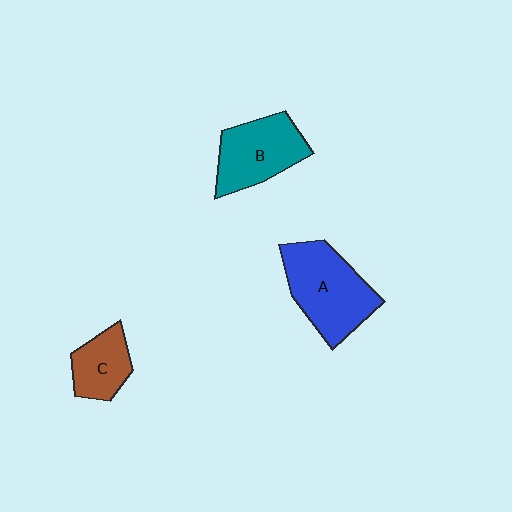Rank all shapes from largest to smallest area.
From largest to smallest: A (blue), B (teal), C (brown).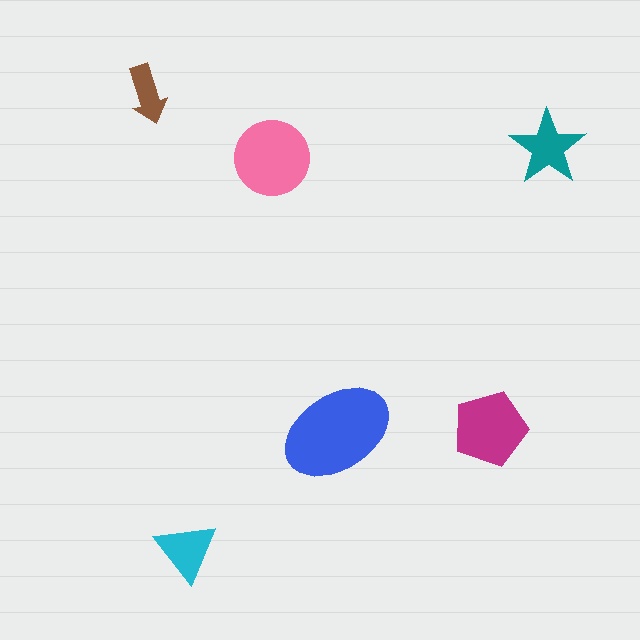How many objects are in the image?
There are 6 objects in the image.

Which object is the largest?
The blue ellipse.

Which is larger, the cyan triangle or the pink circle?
The pink circle.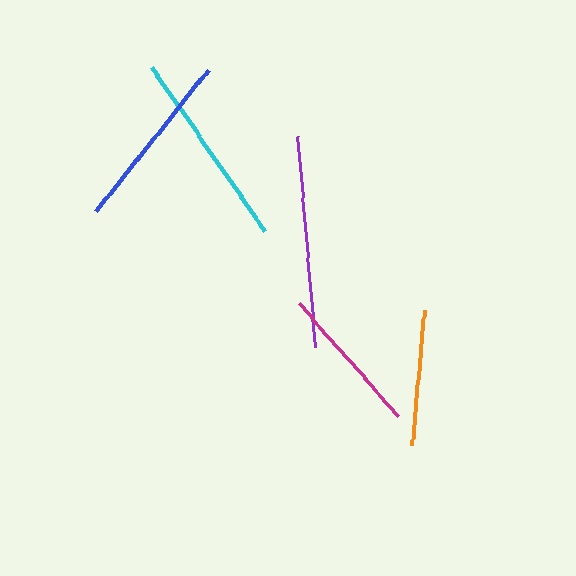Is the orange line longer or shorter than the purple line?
The purple line is longer than the orange line.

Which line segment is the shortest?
The orange line is the shortest at approximately 135 pixels.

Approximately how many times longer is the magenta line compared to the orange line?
The magenta line is approximately 1.1 times the length of the orange line.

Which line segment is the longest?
The purple line is the longest at approximately 211 pixels.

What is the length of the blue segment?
The blue segment is approximately 180 pixels long.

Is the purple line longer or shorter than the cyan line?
The purple line is longer than the cyan line.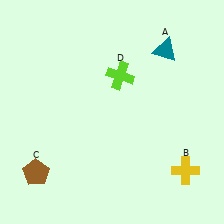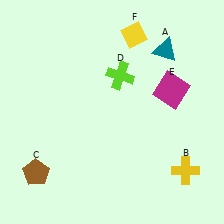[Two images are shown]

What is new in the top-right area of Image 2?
A magenta square (E) was added in the top-right area of Image 2.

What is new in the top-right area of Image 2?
A yellow diamond (F) was added in the top-right area of Image 2.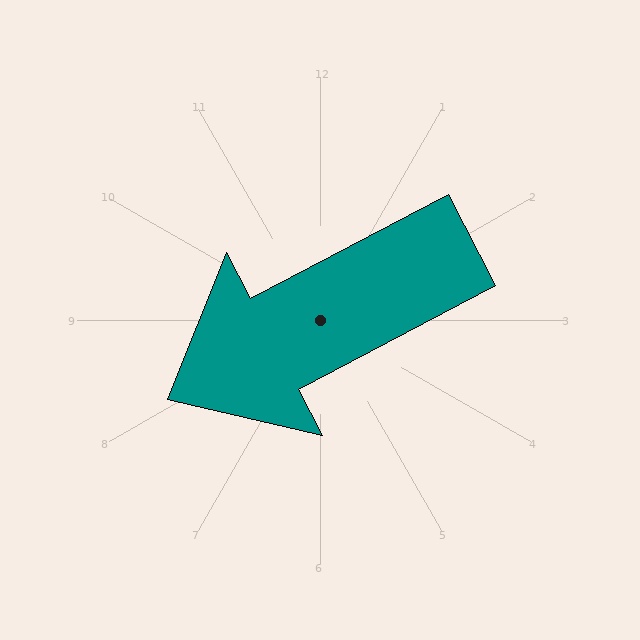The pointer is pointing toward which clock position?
Roughly 8 o'clock.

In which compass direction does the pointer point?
Southwest.